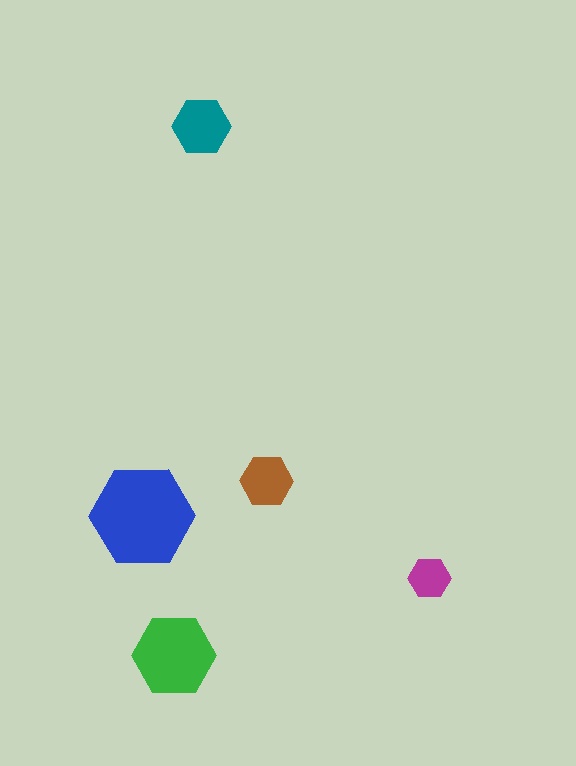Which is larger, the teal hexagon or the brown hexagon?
The teal one.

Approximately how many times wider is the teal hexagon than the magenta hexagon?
About 1.5 times wider.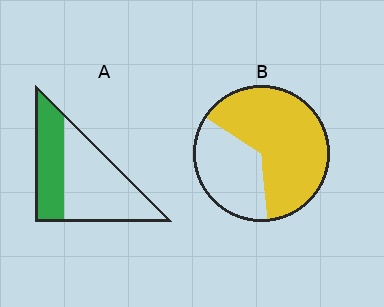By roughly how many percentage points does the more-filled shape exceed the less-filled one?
By roughly 25 percentage points (B over A).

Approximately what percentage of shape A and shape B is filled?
A is approximately 40% and B is approximately 65%.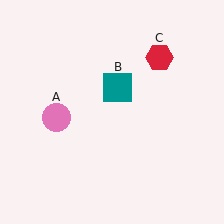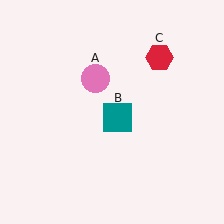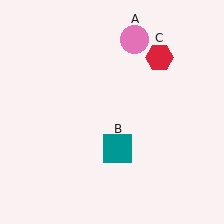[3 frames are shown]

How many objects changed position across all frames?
2 objects changed position: pink circle (object A), teal square (object B).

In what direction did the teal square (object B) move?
The teal square (object B) moved down.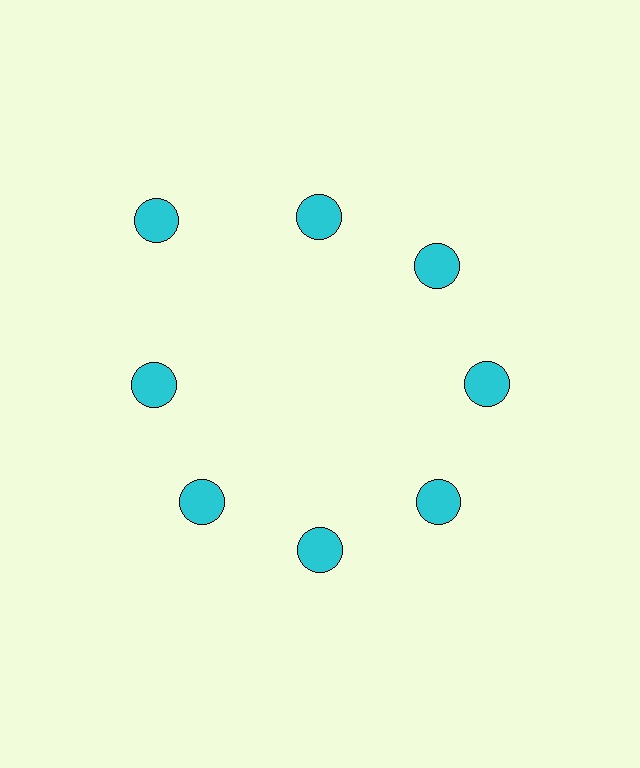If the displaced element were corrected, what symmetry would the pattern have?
It would have 8-fold rotational symmetry — the pattern would map onto itself every 45 degrees.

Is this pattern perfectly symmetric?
No. The 8 cyan circles are arranged in a ring, but one element near the 10 o'clock position is pushed outward from the center, breaking the 8-fold rotational symmetry.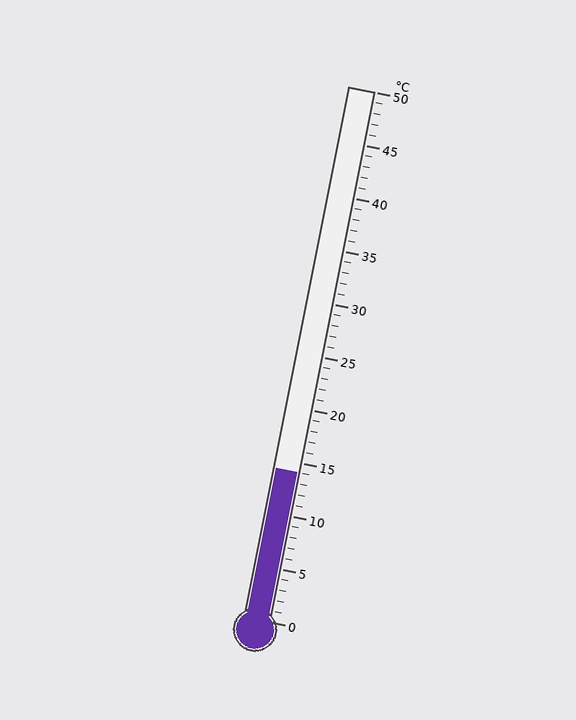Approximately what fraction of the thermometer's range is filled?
The thermometer is filled to approximately 30% of its range.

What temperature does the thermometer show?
The thermometer shows approximately 14°C.